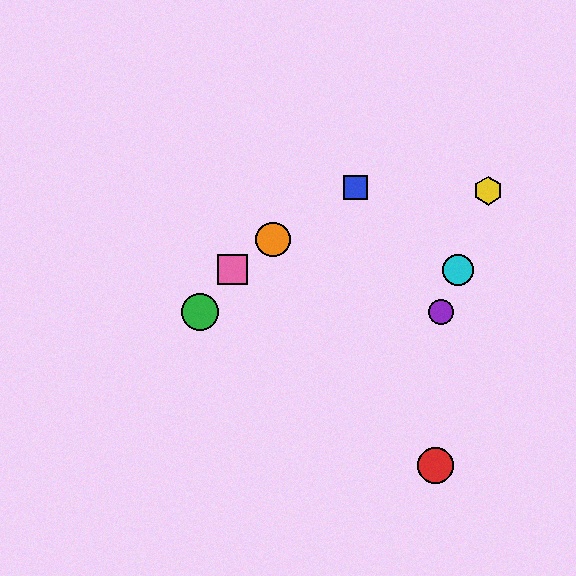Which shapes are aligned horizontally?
The green circle, the purple circle are aligned horizontally.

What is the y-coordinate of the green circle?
The green circle is at y≈312.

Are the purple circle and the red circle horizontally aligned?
No, the purple circle is at y≈312 and the red circle is at y≈466.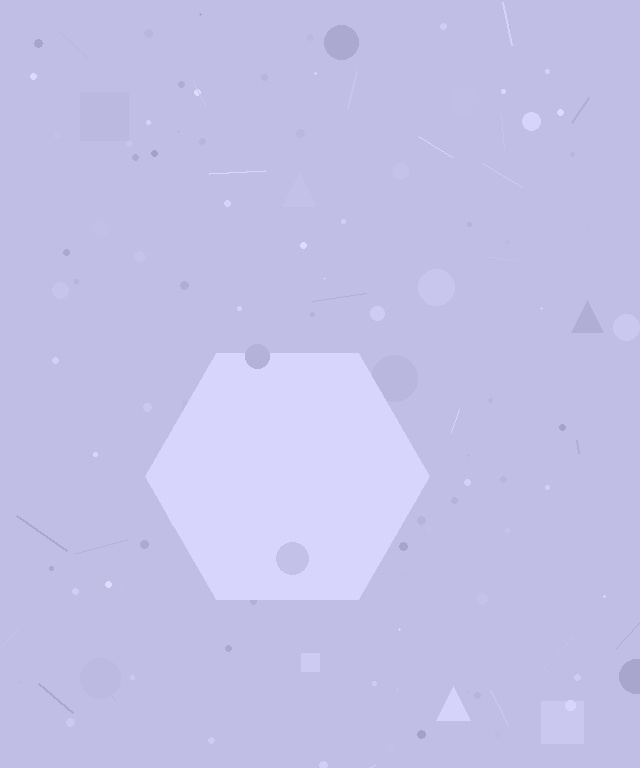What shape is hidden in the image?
A hexagon is hidden in the image.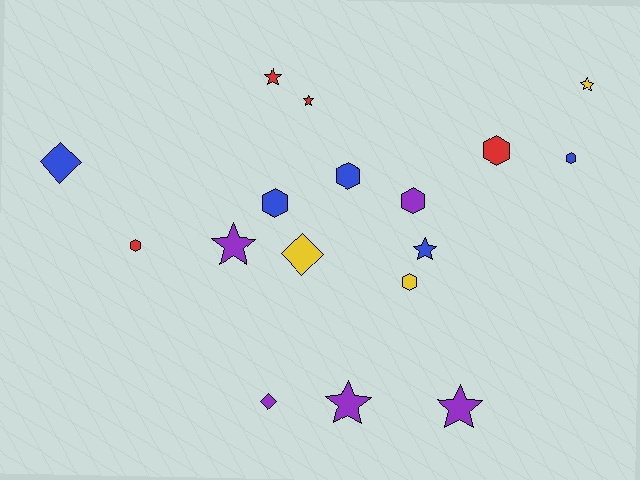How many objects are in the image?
There are 17 objects.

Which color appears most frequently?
Blue, with 5 objects.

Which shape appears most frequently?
Star, with 7 objects.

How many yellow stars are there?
There is 1 yellow star.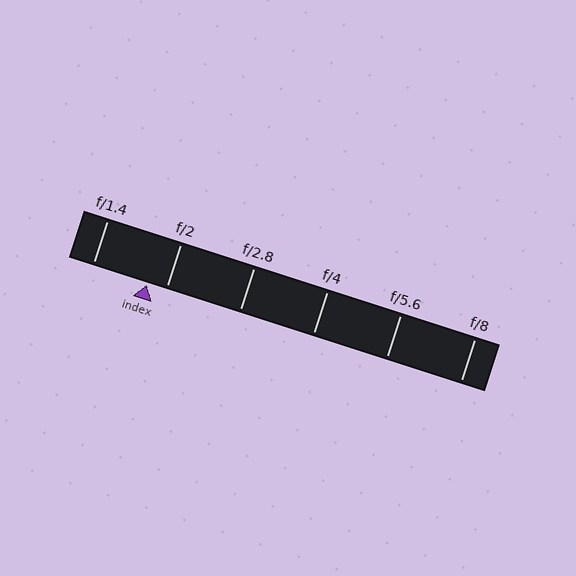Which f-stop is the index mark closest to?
The index mark is closest to f/2.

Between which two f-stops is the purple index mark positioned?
The index mark is between f/1.4 and f/2.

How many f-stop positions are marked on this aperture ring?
There are 6 f-stop positions marked.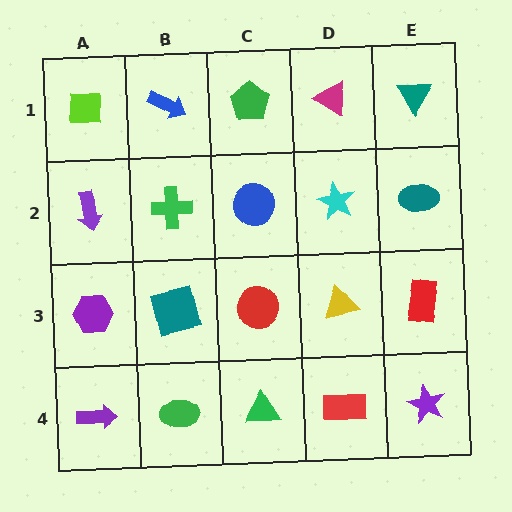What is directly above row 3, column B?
A green cross.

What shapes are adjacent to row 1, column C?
A blue circle (row 2, column C), a blue arrow (row 1, column B), a magenta triangle (row 1, column D).